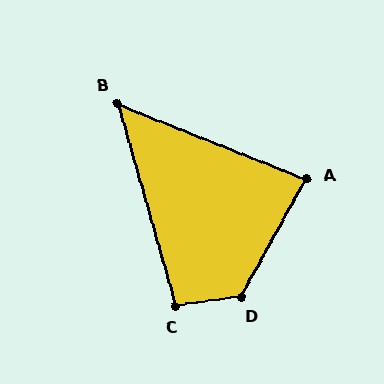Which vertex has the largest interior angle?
D, at approximately 127 degrees.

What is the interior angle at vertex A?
Approximately 83 degrees (acute).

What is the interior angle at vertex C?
Approximately 97 degrees (obtuse).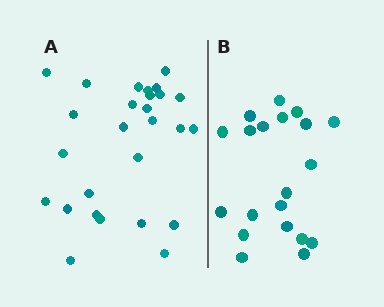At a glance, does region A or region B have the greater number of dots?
Region A (the left region) has more dots.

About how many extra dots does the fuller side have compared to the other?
Region A has roughly 8 or so more dots than region B.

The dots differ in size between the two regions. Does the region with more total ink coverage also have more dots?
No. Region B has more total ink coverage because its dots are larger, but region A actually contains more individual dots. Total area can be misleading — the number of items is what matters here.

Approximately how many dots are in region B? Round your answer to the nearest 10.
About 20 dots.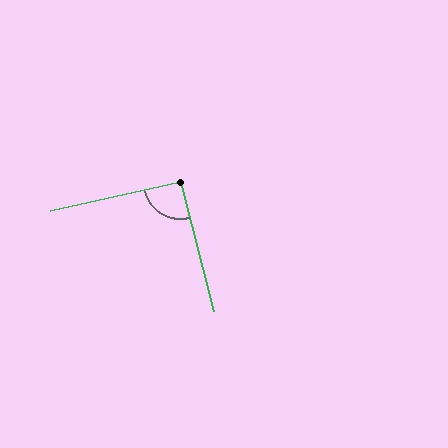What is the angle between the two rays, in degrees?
Approximately 92 degrees.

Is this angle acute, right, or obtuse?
It is approximately a right angle.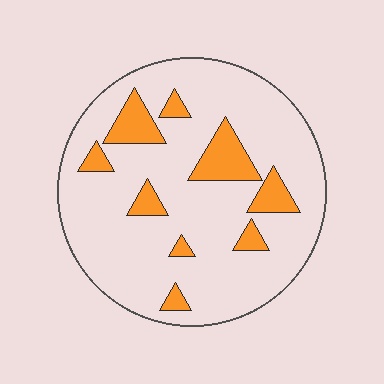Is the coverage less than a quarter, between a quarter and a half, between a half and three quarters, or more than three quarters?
Less than a quarter.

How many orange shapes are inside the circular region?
9.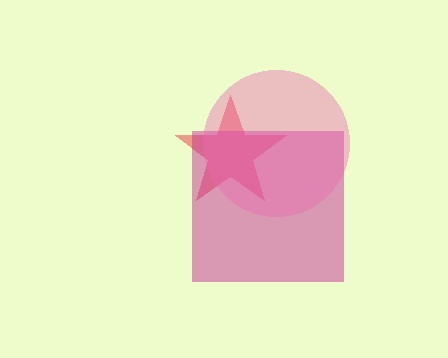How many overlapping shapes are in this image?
There are 3 overlapping shapes in the image.